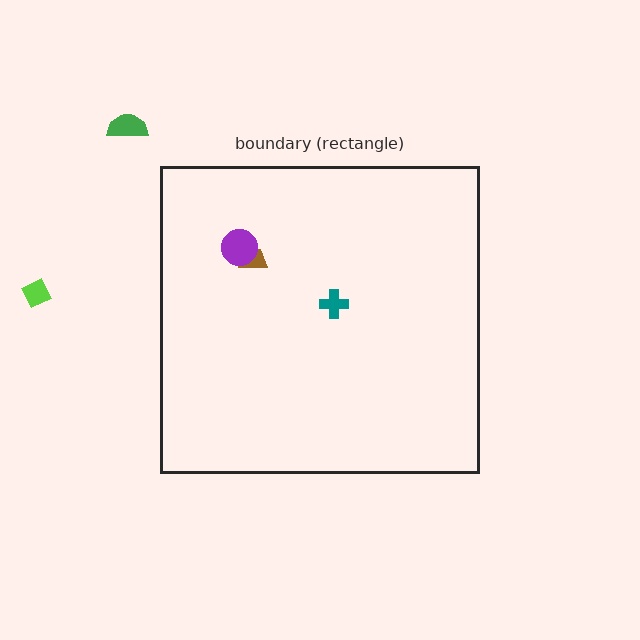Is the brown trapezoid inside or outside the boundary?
Inside.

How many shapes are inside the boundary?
3 inside, 2 outside.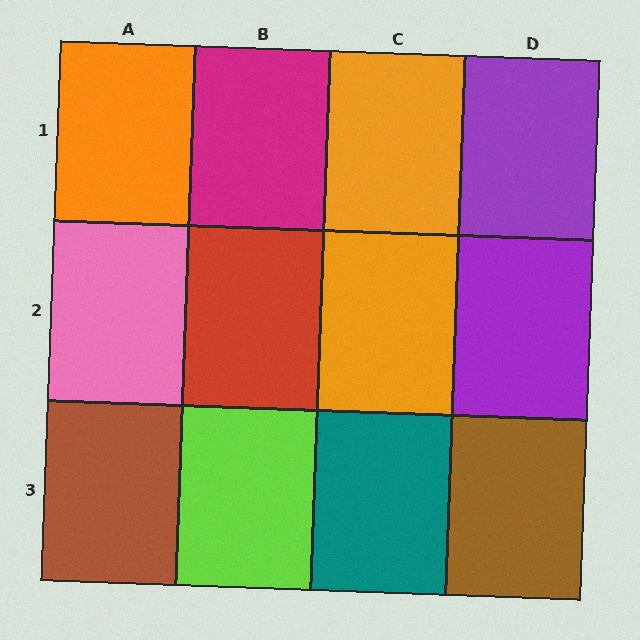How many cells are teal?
1 cell is teal.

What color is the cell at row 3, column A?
Brown.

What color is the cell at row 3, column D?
Brown.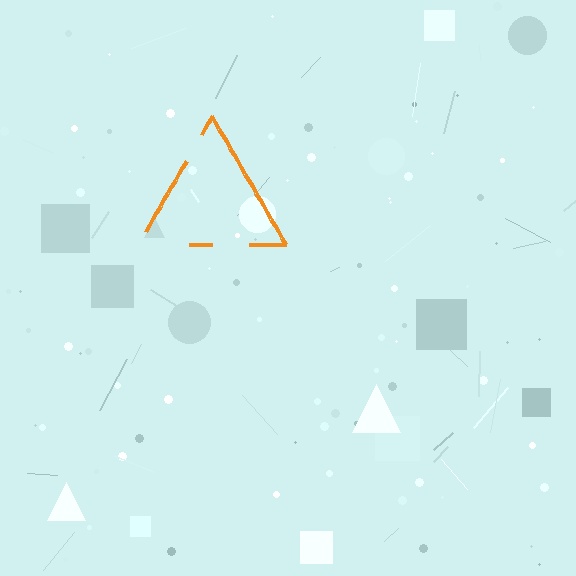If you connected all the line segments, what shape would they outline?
They would outline a triangle.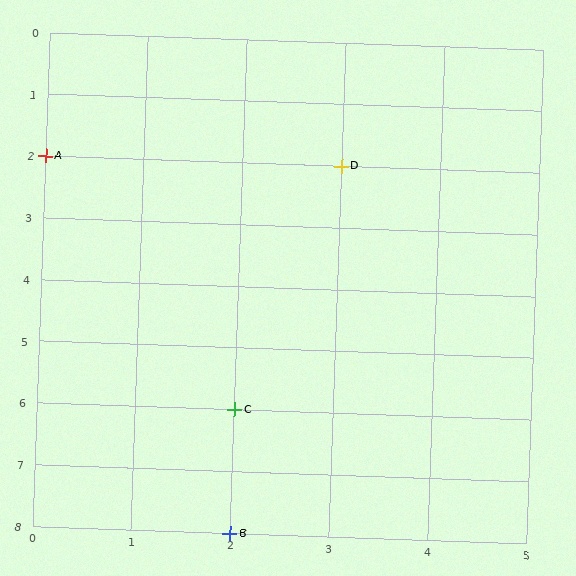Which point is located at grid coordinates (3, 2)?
Point D is at (3, 2).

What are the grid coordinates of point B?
Point B is at grid coordinates (2, 8).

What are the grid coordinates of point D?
Point D is at grid coordinates (3, 2).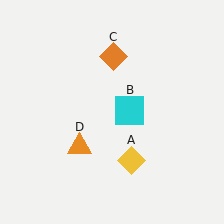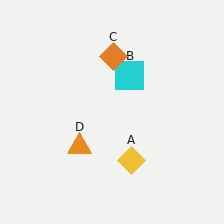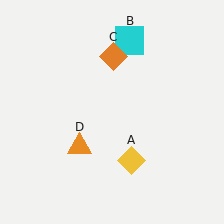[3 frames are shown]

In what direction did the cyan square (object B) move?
The cyan square (object B) moved up.